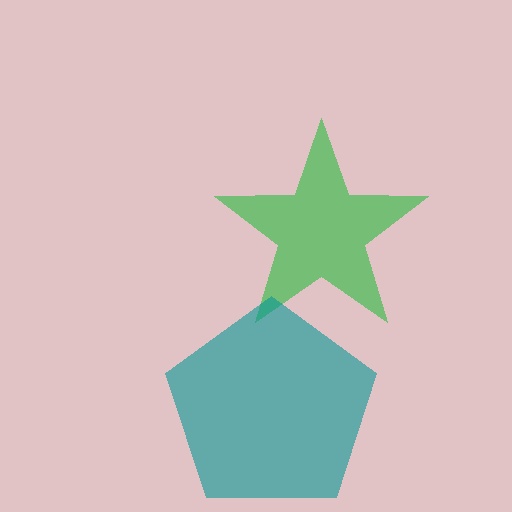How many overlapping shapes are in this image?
There are 2 overlapping shapes in the image.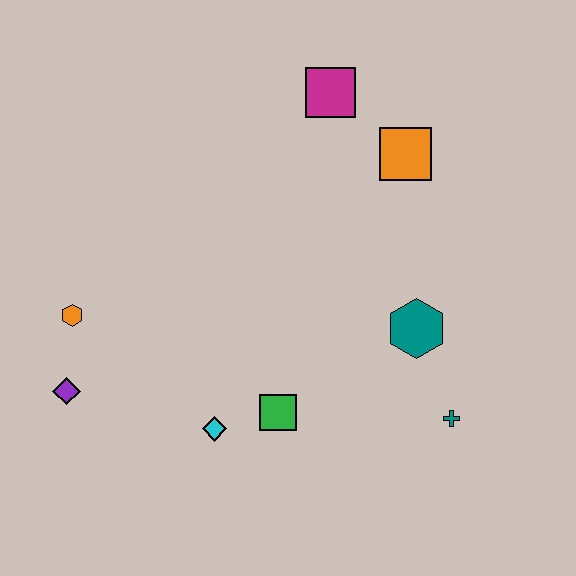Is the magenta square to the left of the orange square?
Yes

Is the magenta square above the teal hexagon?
Yes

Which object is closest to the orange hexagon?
The purple diamond is closest to the orange hexagon.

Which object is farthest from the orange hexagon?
The teal cross is farthest from the orange hexagon.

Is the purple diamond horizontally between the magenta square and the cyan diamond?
No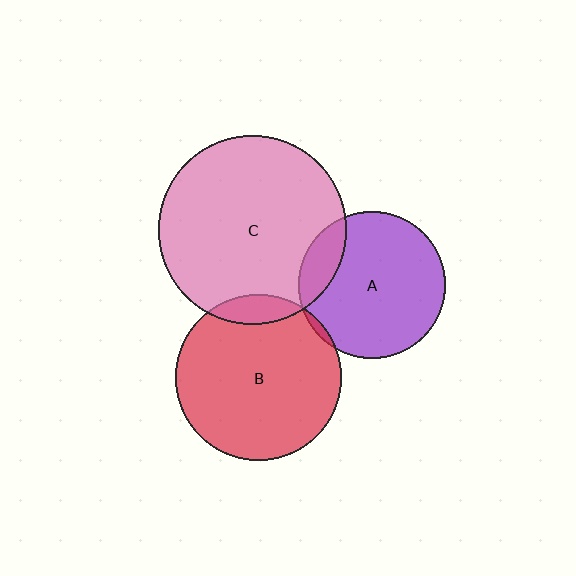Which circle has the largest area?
Circle C (pink).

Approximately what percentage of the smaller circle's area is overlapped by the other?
Approximately 5%.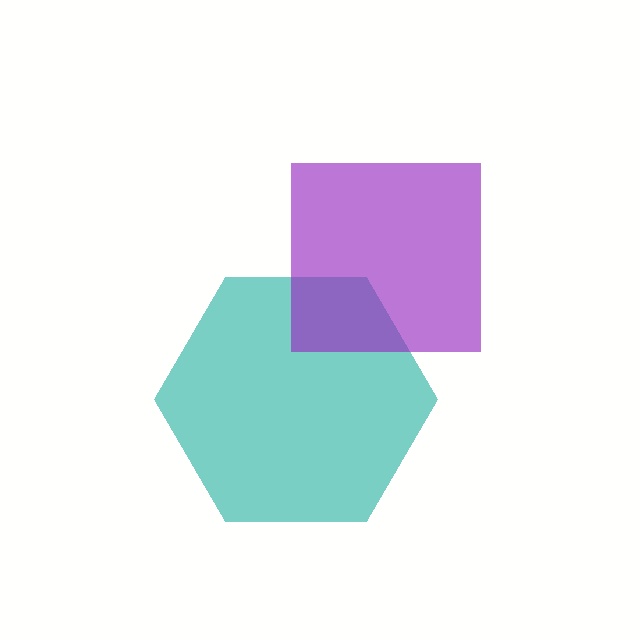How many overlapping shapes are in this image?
There are 2 overlapping shapes in the image.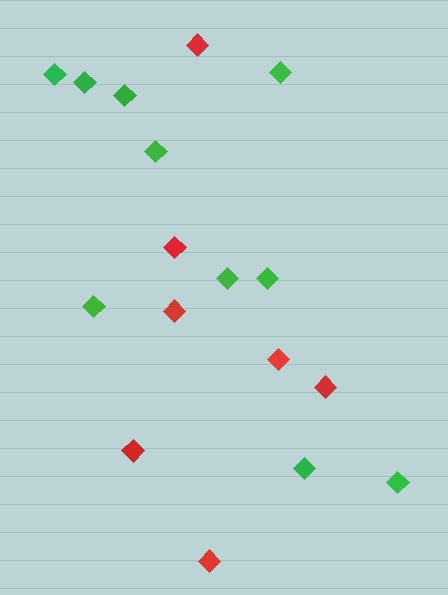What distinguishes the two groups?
There are 2 groups: one group of red diamonds (7) and one group of green diamonds (10).